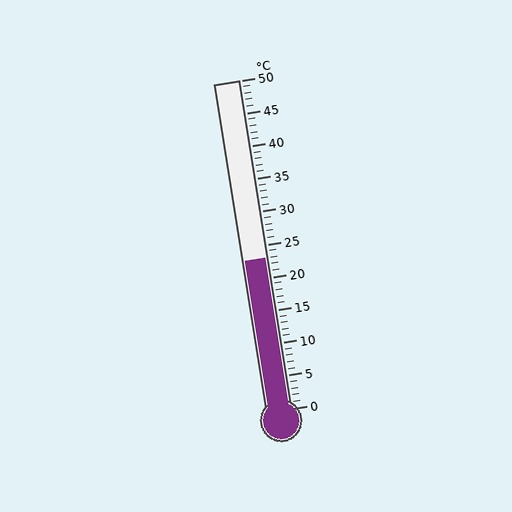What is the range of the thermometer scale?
The thermometer scale ranges from 0°C to 50°C.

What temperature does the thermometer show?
The thermometer shows approximately 23°C.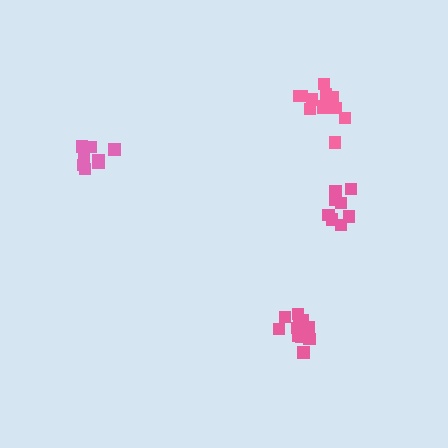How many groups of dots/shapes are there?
There are 4 groups.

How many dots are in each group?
Group 1: 8 dots, Group 2: 14 dots, Group 3: 8 dots, Group 4: 12 dots (42 total).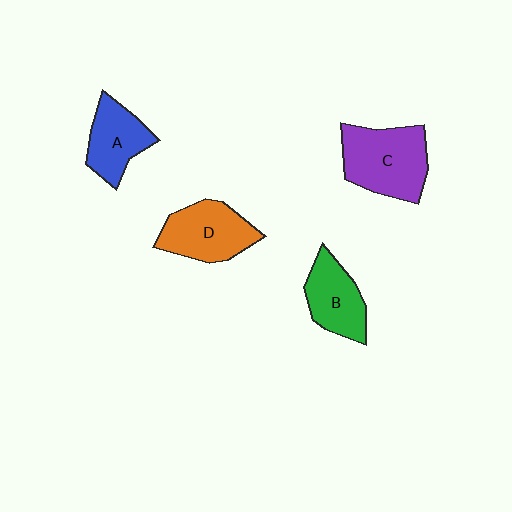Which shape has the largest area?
Shape C (purple).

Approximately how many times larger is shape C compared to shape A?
Approximately 1.5 times.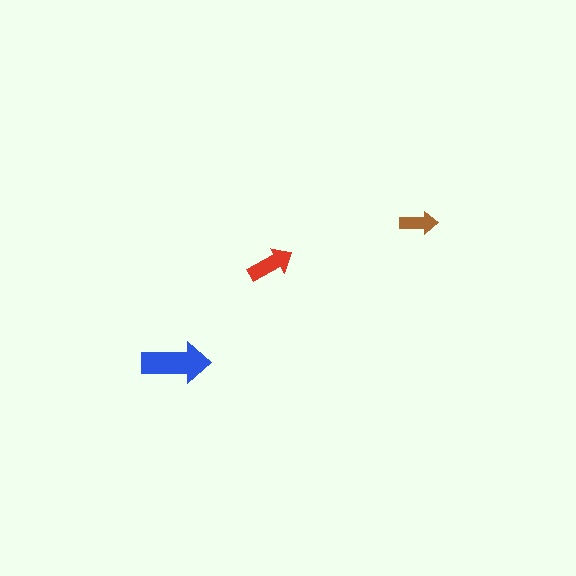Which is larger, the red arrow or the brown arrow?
The red one.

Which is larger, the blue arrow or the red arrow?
The blue one.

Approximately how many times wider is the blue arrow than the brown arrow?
About 2 times wider.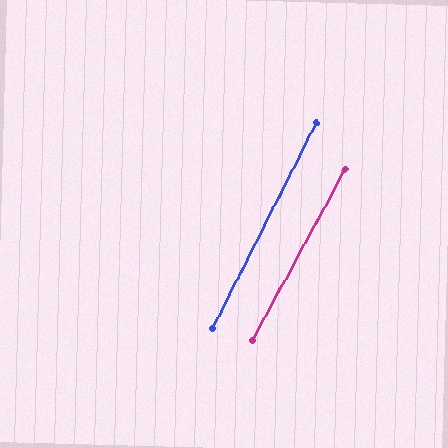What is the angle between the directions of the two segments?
Approximately 2 degrees.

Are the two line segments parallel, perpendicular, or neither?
Parallel — their directions differ by only 1.9°.